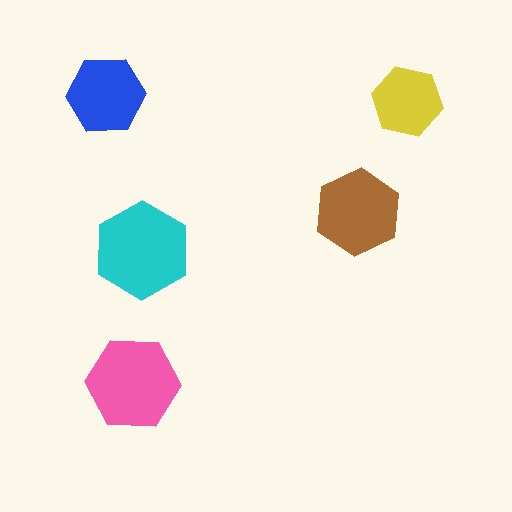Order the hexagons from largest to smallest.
the cyan one, the pink one, the brown one, the blue one, the yellow one.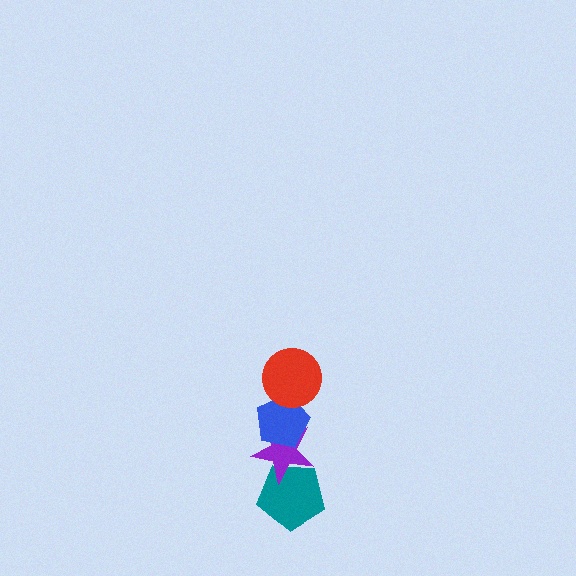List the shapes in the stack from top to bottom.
From top to bottom: the red circle, the blue pentagon, the purple star, the teal pentagon.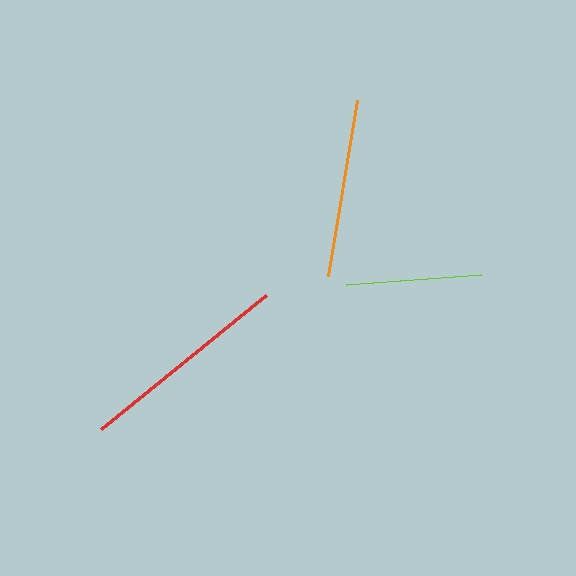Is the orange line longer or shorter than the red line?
The red line is longer than the orange line.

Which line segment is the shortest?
The lime line is the shortest at approximately 136 pixels.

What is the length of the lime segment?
The lime segment is approximately 136 pixels long.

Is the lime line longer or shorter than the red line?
The red line is longer than the lime line.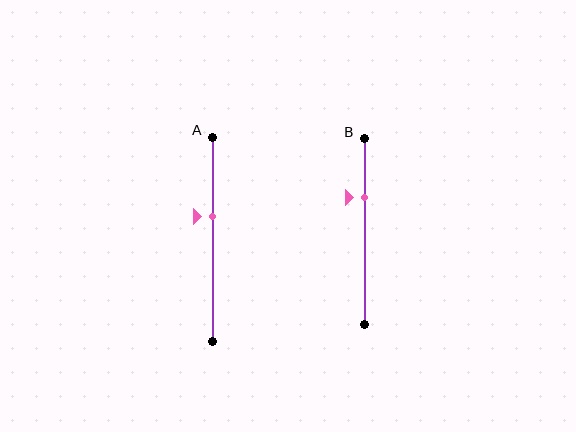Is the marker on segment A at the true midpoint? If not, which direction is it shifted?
No, the marker on segment A is shifted upward by about 11% of the segment length.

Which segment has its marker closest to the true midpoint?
Segment A has its marker closest to the true midpoint.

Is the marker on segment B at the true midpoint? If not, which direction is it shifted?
No, the marker on segment B is shifted upward by about 18% of the segment length.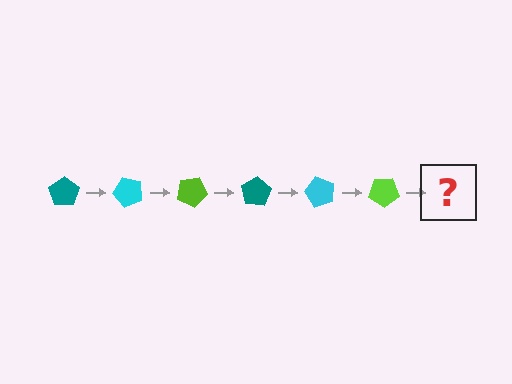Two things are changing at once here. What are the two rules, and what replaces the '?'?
The two rules are that it rotates 50 degrees each step and the color cycles through teal, cyan, and lime. The '?' should be a teal pentagon, rotated 300 degrees from the start.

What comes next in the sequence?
The next element should be a teal pentagon, rotated 300 degrees from the start.